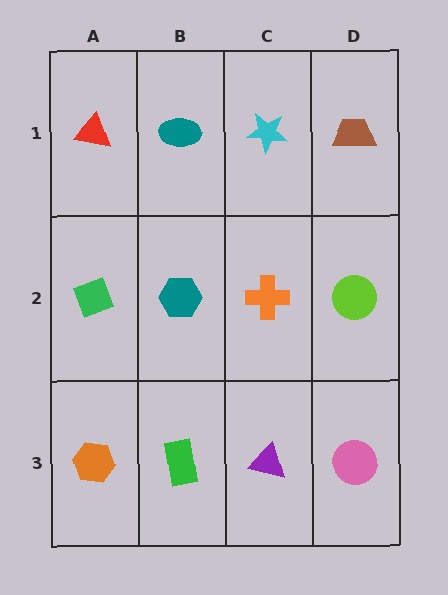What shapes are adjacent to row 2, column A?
A red triangle (row 1, column A), an orange hexagon (row 3, column A), a teal hexagon (row 2, column B).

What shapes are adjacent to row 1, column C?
An orange cross (row 2, column C), a teal ellipse (row 1, column B), a brown trapezoid (row 1, column D).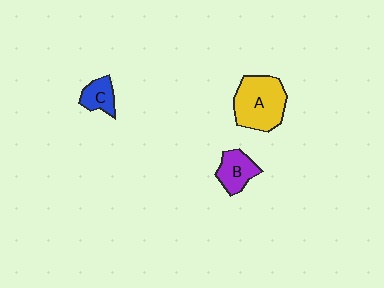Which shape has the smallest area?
Shape C (blue).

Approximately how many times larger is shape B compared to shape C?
Approximately 1.3 times.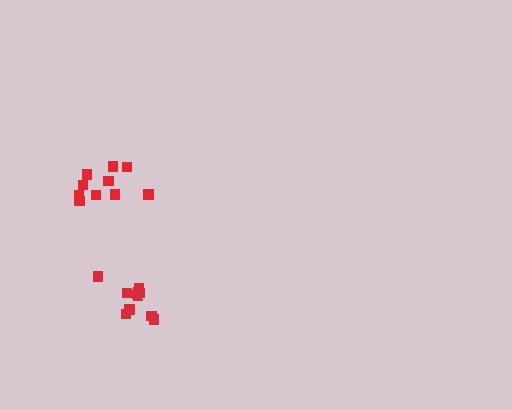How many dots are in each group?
Group 1: 10 dots, Group 2: 10 dots (20 total).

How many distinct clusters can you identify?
There are 2 distinct clusters.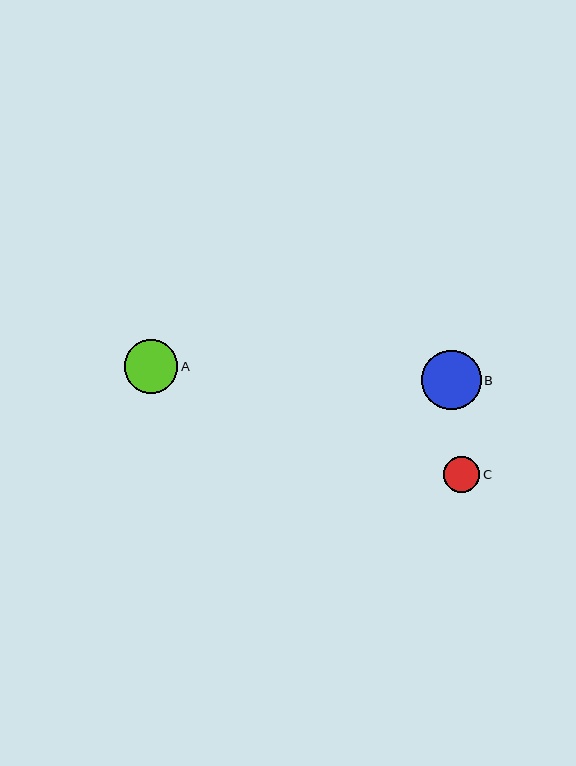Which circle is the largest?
Circle B is the largest with a size of approximately 60 pixels.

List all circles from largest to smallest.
From largest to smallest: B, A, C.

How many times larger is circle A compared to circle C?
Circle A is approximately 1.5 times the size of circle C.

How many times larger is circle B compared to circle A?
Circle B is approximately 1.1 times the size of circle A.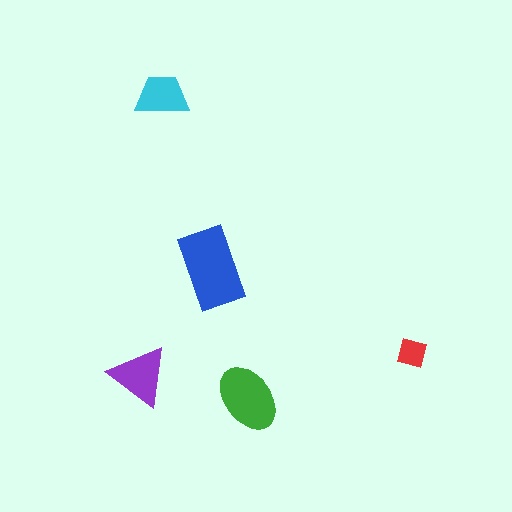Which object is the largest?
The blue rectangle.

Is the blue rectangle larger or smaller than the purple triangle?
Larger.